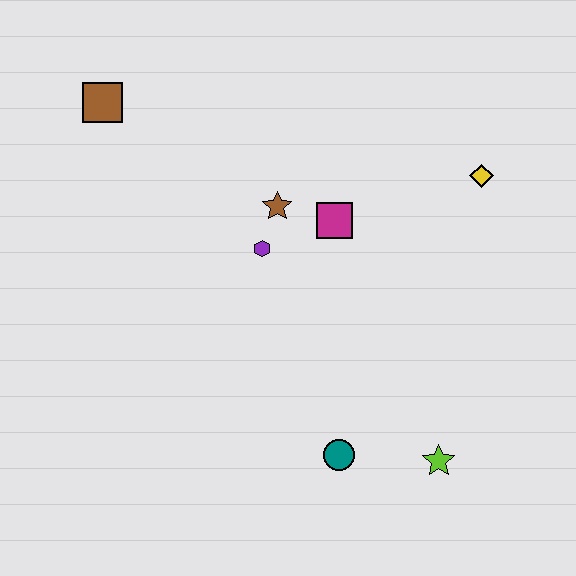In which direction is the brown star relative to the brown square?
The brown star is to the right of the brown square.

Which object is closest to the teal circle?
The lime star is closest to the teal circle.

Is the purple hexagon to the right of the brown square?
Yes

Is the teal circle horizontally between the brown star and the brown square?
No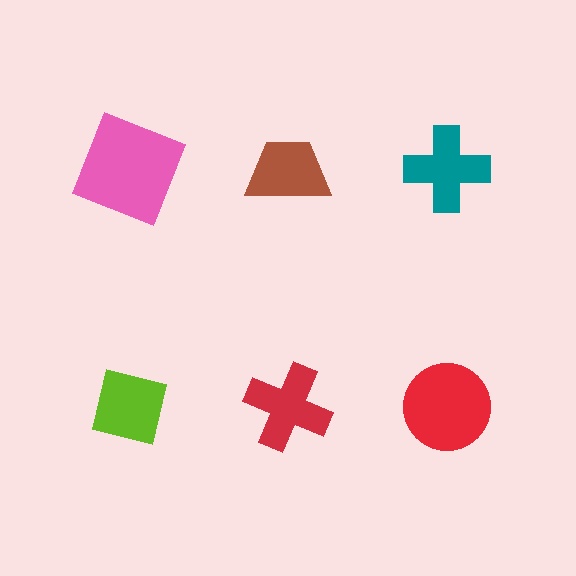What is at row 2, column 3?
A red circle.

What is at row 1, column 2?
A brown trapezoid.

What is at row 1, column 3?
A teal cross.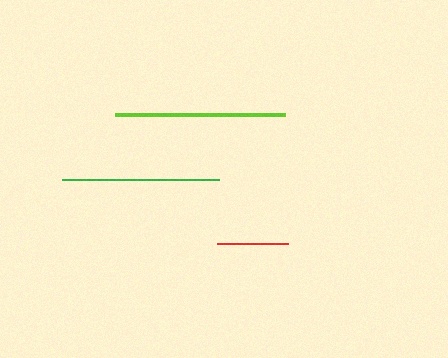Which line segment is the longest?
The lime line is the longest at approximately 169 pixels.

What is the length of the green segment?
The green segment is approximately 157 pixels long.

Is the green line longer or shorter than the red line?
The green line is longer than the red line.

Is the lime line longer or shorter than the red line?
The lime line is longer than the red line.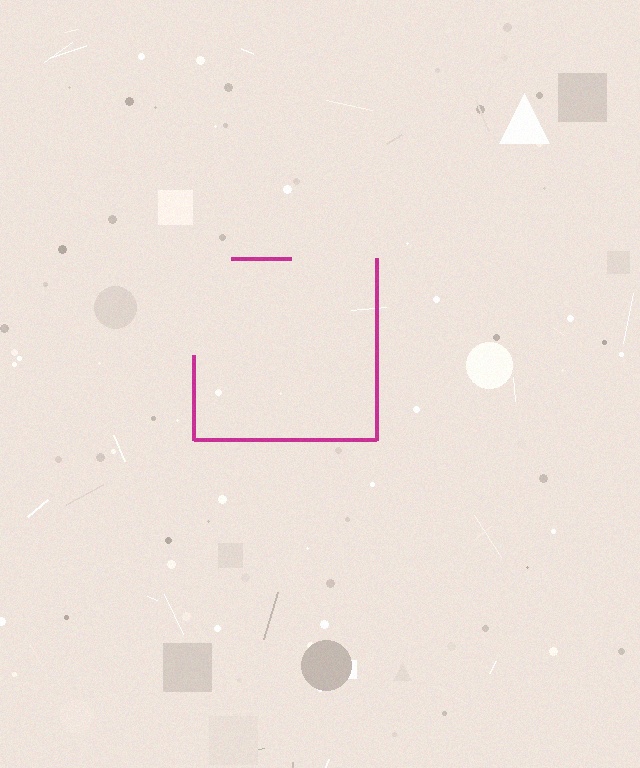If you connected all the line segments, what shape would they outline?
They would outline a square.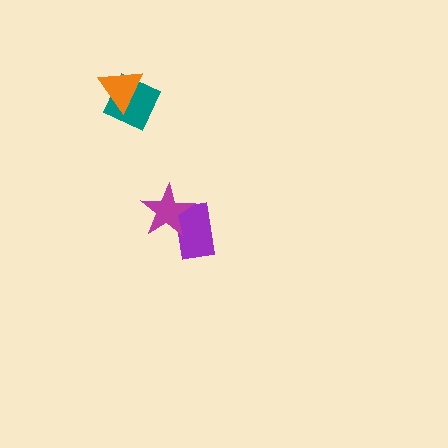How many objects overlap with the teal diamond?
1 object overlaps with the teal diamond.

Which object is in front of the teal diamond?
The orange triangle is in front of the teal diamond.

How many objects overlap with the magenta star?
1 object overlaps with the magenta star.